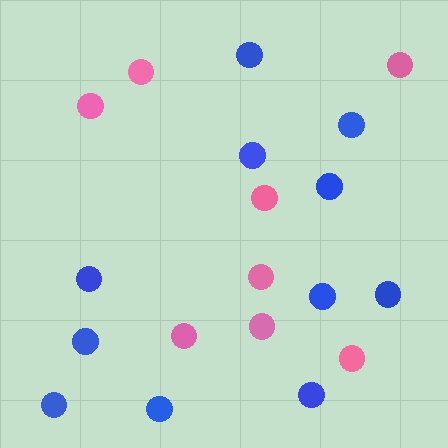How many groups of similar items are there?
There are 2 groups: one group of pink circles (8) and one group of blue circles (11).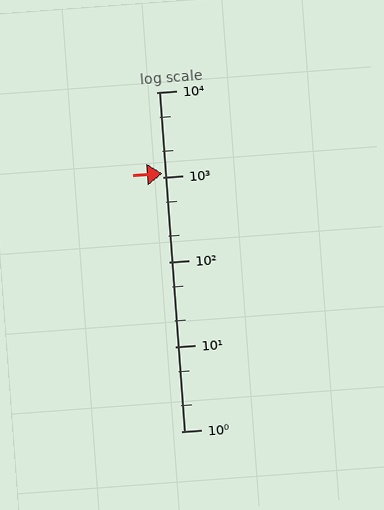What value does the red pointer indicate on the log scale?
The pointer indicates approximately 1100.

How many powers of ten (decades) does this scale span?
The scale spans 4 decades, from 1 to 10000.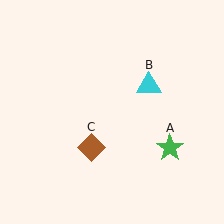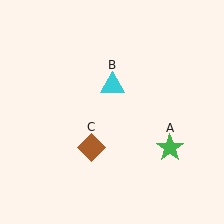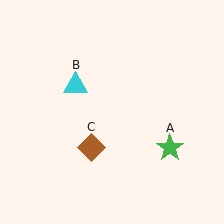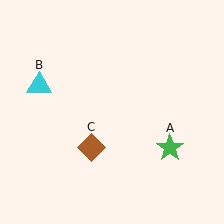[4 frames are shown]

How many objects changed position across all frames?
1 object changed position: cyan triangle (object B).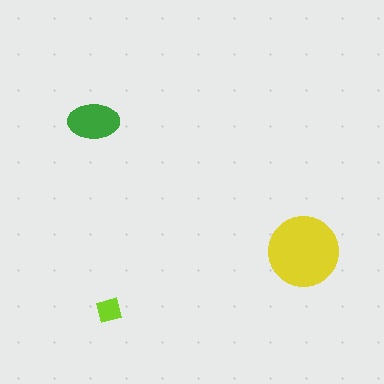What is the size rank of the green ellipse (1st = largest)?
2nd.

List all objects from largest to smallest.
The yellow circle, the green ellipse, the lime diamond.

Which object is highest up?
The green ellipse is topmost.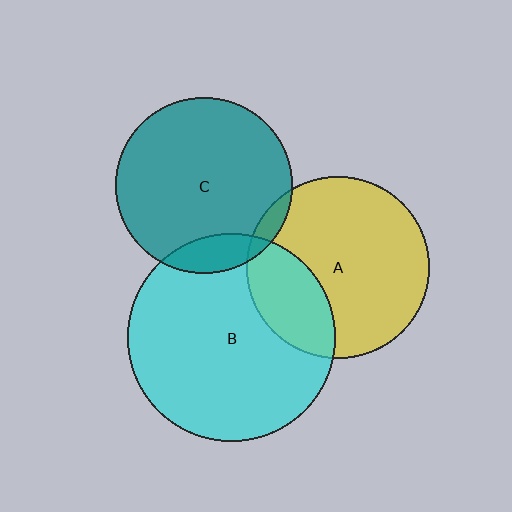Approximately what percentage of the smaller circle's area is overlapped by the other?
Approximately 10%.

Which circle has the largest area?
Circle B (cyan).